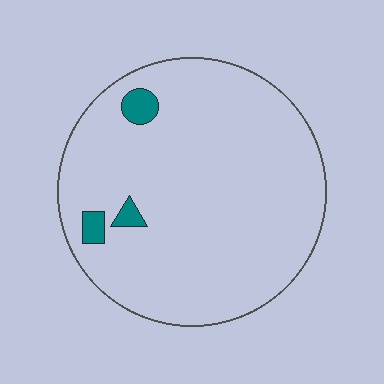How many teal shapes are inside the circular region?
3.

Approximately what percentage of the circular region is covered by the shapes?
Approximately 5%.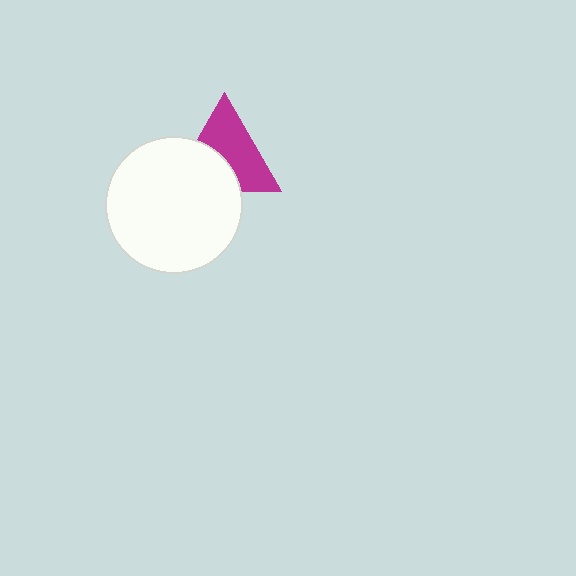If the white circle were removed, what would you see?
You would see the complete magenta triangle.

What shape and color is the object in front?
The object in front is a white circle.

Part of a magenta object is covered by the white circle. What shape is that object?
It is a triangle.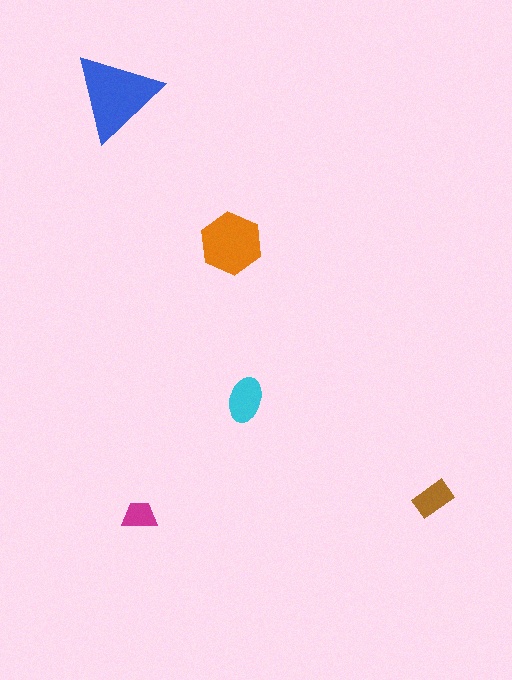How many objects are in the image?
There are 5 objects in the image.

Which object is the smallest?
The magenta trapezoid.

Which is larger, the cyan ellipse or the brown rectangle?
The cyan ellipse.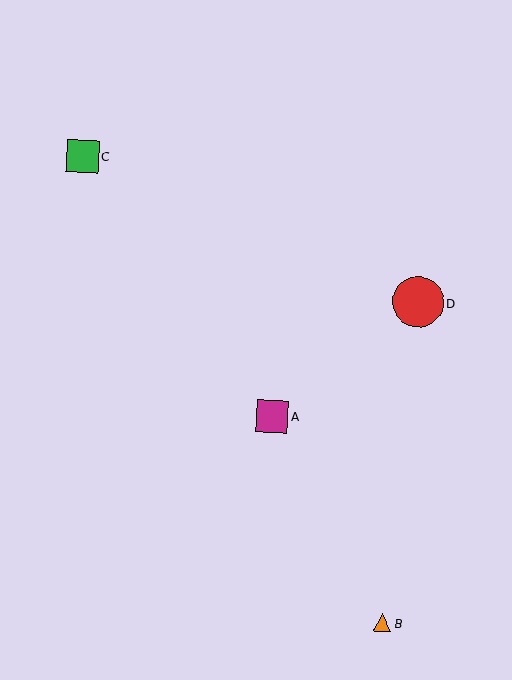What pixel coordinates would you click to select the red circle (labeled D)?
Click at (418, 302) to select the red circle D.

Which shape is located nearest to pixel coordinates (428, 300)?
The red circle (labeled D) at (418, 302) is nearest to that location.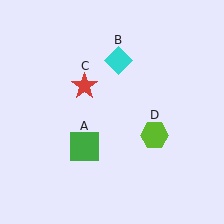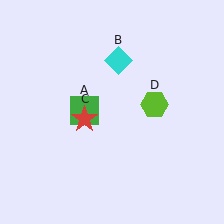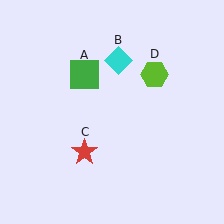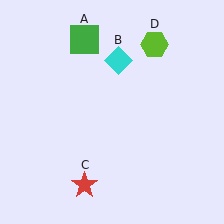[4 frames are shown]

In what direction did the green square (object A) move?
The green square (object A) moved up.